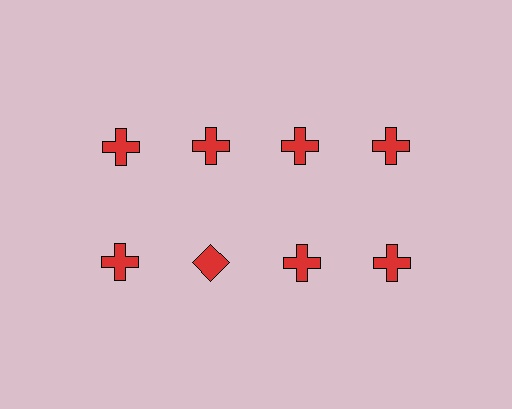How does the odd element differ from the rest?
It has a different shape: diamond instead of cross.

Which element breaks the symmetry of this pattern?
The red diamond in the second row, second from left column breaks the symmetry. All other shapes are red crosses.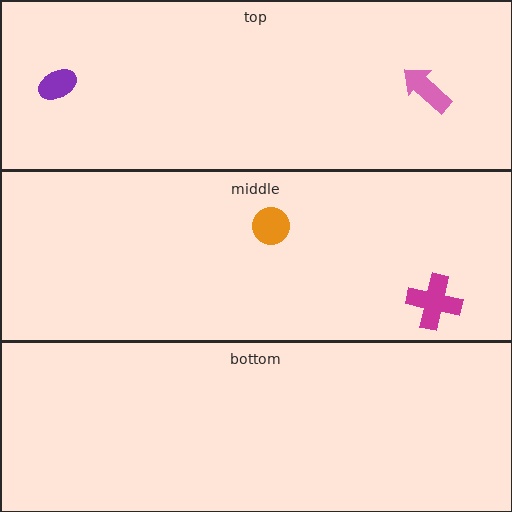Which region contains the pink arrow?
The top region.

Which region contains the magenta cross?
The middle region.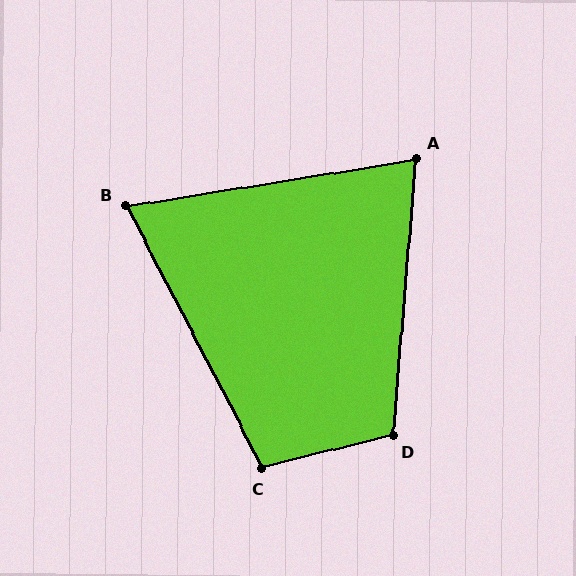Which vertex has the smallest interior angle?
B, at approximately 72 degrees.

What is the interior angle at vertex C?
Approximately 104 degrees (obtuse).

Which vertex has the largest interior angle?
D, at approximately 108 degrees.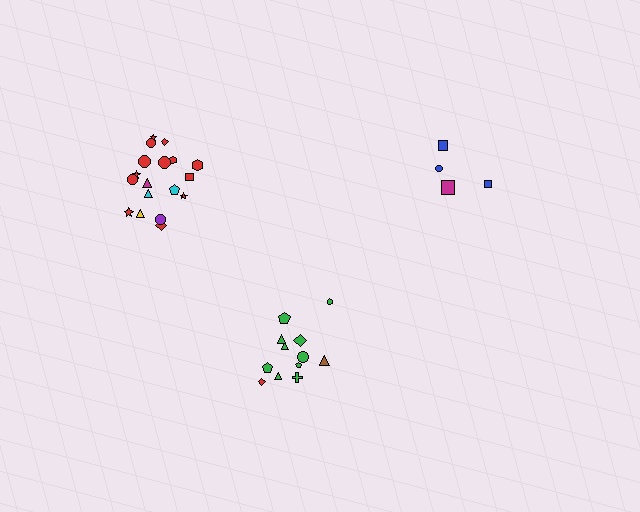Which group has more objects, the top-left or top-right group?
The top-left group.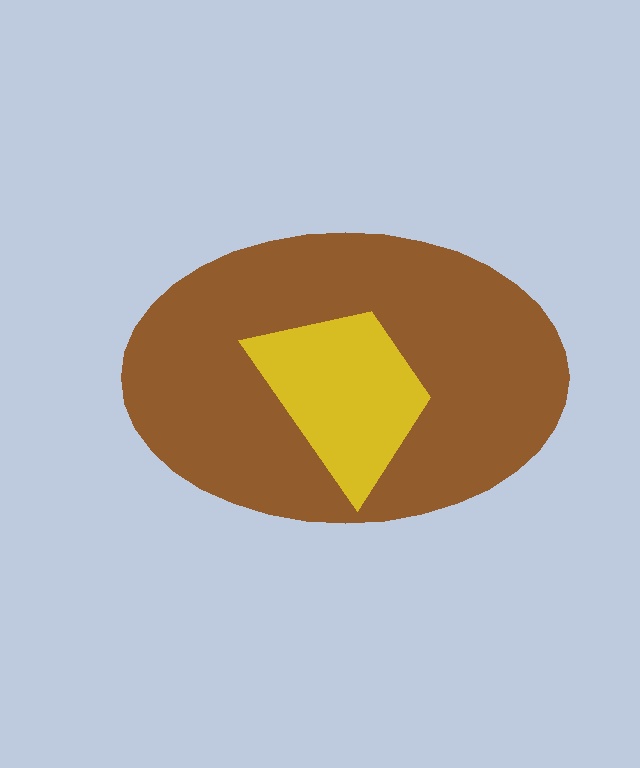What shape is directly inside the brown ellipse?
The yellow trapezoid.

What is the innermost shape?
The yellow trapezoid.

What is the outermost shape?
The brown ellipse.